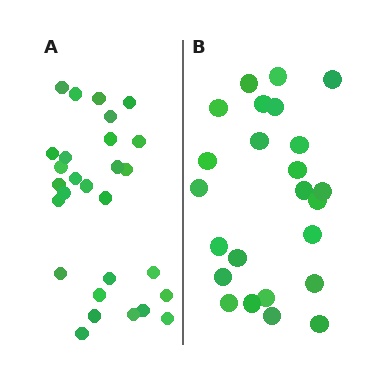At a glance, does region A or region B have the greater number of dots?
Region A (the left region) has more dots.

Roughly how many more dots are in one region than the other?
Region A has about 4 more dots than region B.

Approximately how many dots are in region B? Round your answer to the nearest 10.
About 20 dots. (The exact count is 24, which rounds to 20.)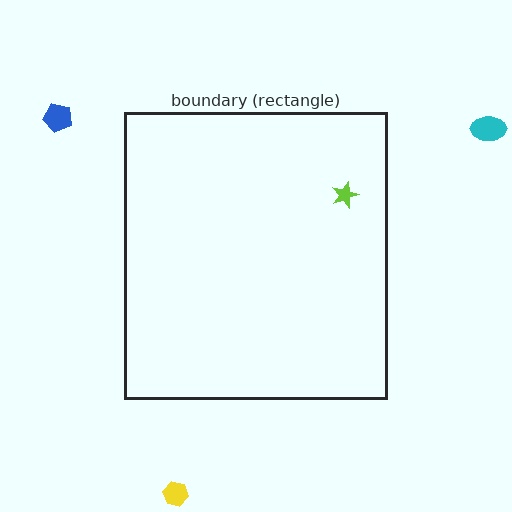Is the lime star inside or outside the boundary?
Inside.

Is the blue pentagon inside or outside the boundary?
Outside.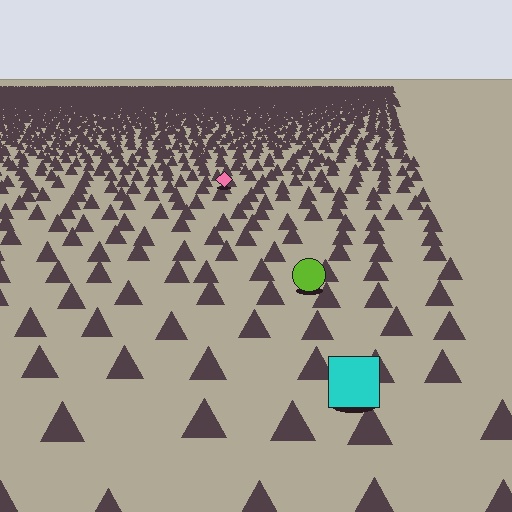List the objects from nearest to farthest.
From nearest to farthest: the cyan square, the lime circle, the pink diamond.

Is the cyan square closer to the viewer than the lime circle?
Yes. The cyan square is closer — you can tell from the texture gradient: the ground texture is coarser near it.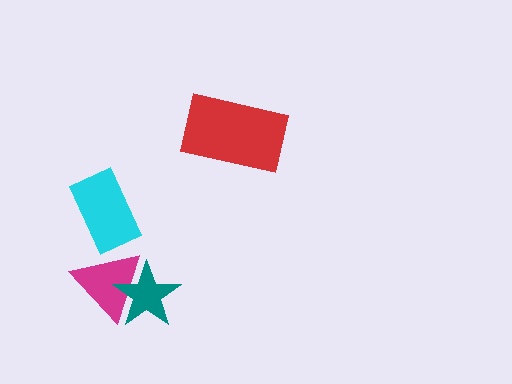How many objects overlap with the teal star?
1 object overlaps with the teal star.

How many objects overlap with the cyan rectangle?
0 objects overlap with the cyan rectangle.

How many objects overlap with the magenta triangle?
1 object overlaps with the magenta triangle.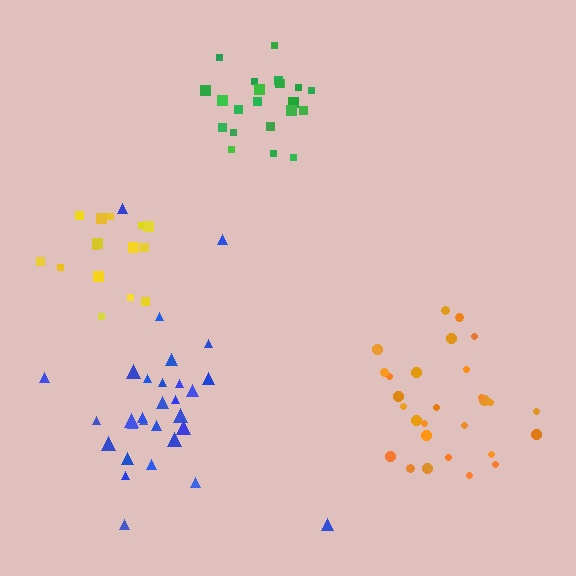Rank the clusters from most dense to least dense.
green, yellow, orange, blue.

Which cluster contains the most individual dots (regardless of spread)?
Blue (30).